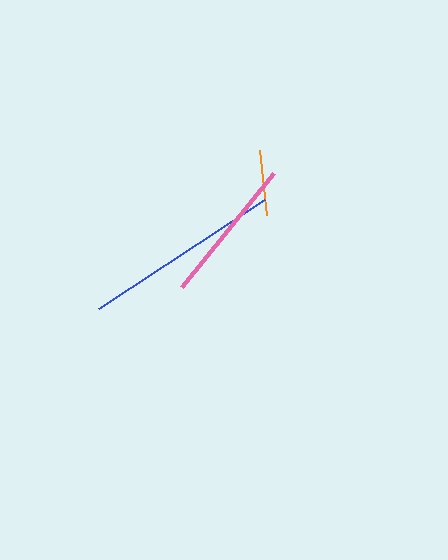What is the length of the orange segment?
The orange segment is approximately 65 pixels long.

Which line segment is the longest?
The blue line is the longest at approximately 199 pixels.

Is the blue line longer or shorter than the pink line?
The blue line is longer than the pink line.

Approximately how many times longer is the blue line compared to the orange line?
The blue line is approximately 3.1 times the length of the orange line.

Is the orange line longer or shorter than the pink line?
The pink line is longer than the orange line.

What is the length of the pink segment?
The pink segment is approximately 146 pixels long.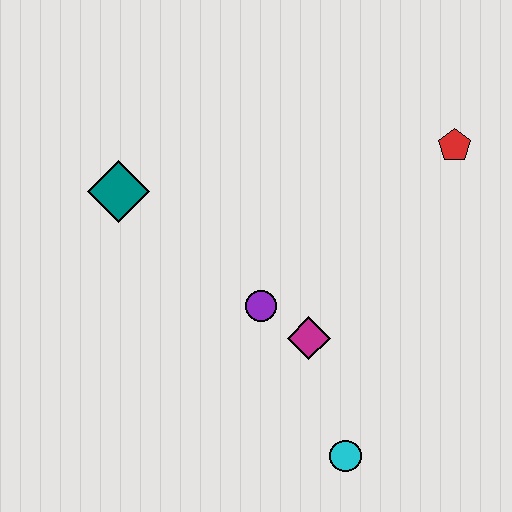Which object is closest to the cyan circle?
The magenta diamond is closest to the cyan circle.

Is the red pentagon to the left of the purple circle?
No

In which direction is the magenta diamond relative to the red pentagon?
The magenta diamond is below the red pentagon.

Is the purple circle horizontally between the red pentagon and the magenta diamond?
No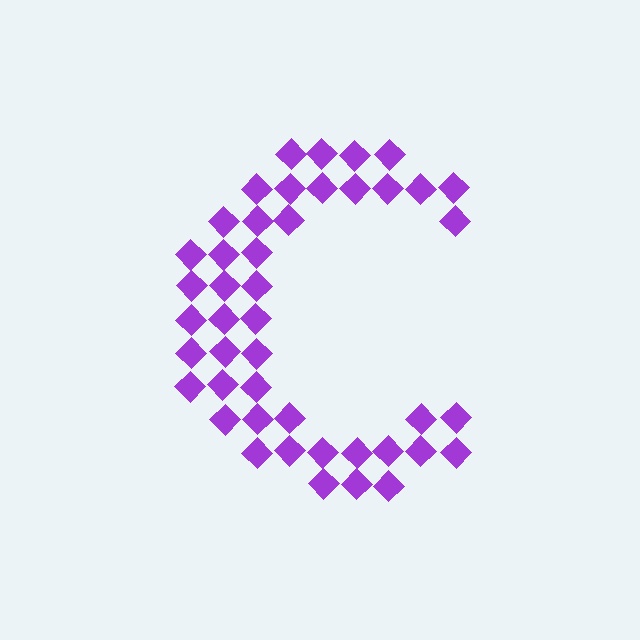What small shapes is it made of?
It is made of small diamonds.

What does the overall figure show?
The overall figure shows the letter C.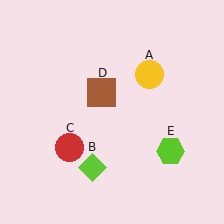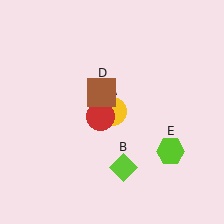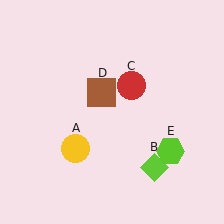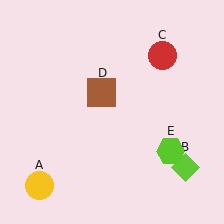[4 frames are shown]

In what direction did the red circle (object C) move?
The red circle (object C) moved up and to the right.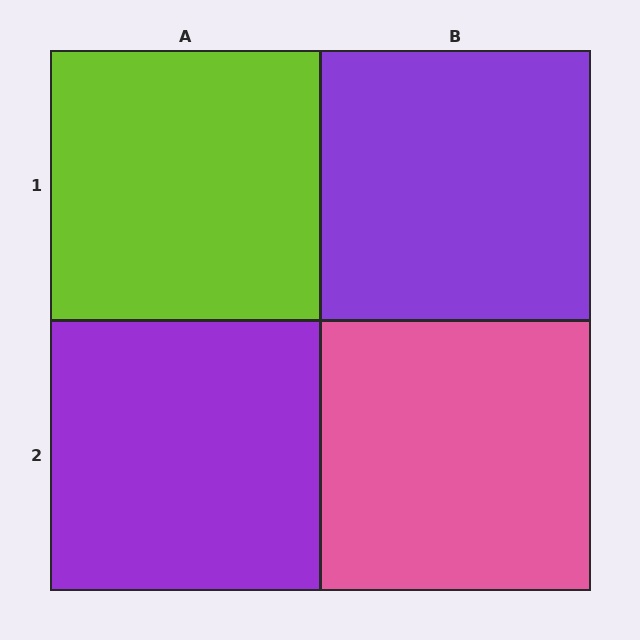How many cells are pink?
1 cell is pink.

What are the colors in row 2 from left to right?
Purple, pink.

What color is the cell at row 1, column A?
Lime.